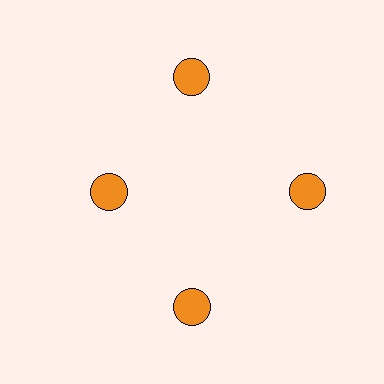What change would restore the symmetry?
The symmetry would be restored by moving it outward, back onto the ring so that all 4 circles sit at equal angles and equal distance from the center.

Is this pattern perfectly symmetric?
No. The 4 orange circles are arranged in a ring, but one element near the 9 o'clock position is pulled inward toward the center, breaking the 4-fold rotational symmetry.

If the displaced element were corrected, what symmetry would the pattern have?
It would have 4-fold rotational symmetry — the pattern would map onto itself every 90 degrees.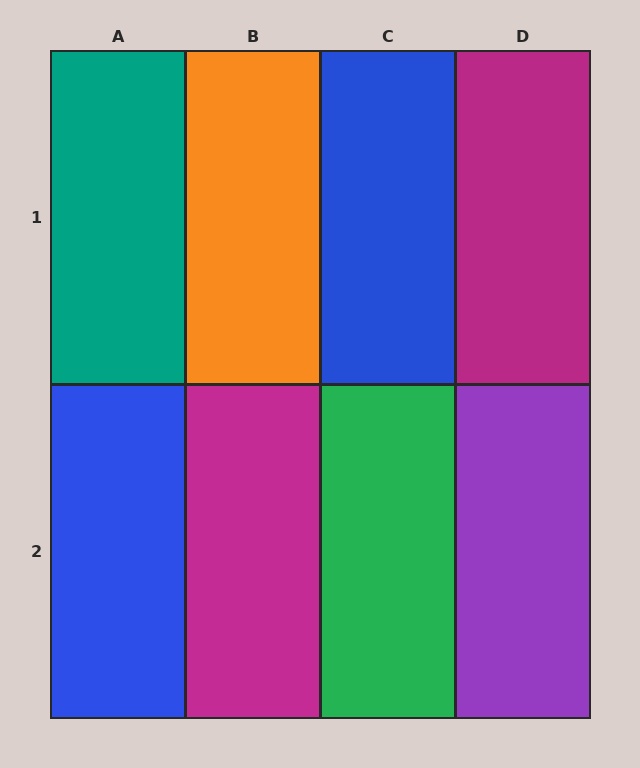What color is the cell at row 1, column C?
Blue.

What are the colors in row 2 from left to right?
Blue, magenta, green, purple.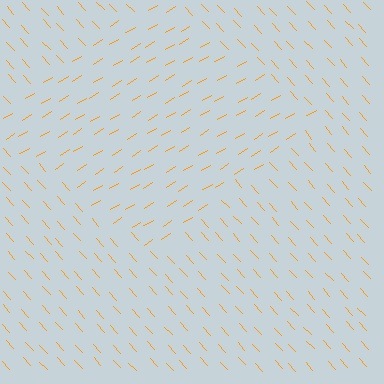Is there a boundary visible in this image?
Yes, there is a texture boundary formed by a change in line orientation.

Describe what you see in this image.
The image is filled with small orange line segments. A diamond region in the image has lines oriented differently from the surrounding lines, creating a visible texture boundary.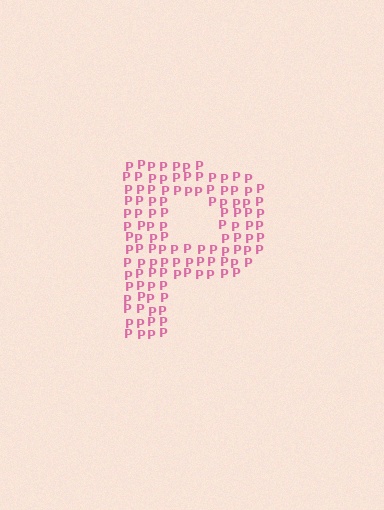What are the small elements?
The small elements are letter P's.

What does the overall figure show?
The overall figure shows the letter P.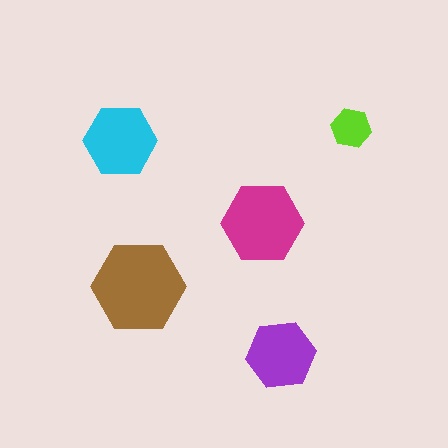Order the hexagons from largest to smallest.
the brown one, the magenta one, the cyan one, the purple one, the lime one.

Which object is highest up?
The lime hexagon is topmost.